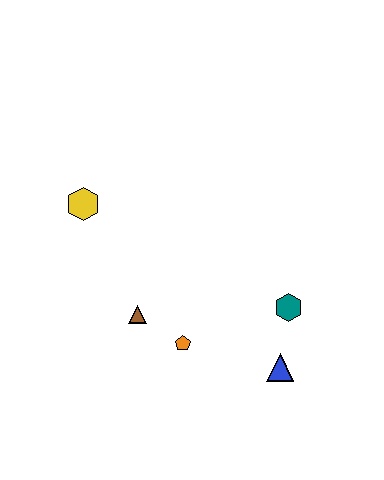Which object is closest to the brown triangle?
The orange pentagon is closest to the brown triangle.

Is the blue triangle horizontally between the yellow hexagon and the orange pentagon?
No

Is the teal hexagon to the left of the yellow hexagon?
No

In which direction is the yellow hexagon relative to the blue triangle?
The yellow hexagon is to the left of the blue triangle.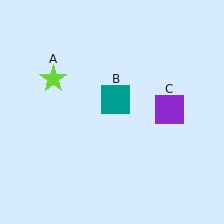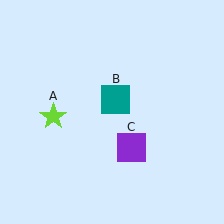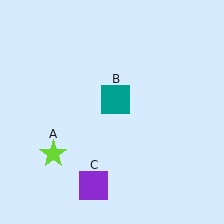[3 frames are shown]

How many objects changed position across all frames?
2 objects changed position: lime star (object A), purple square (object C).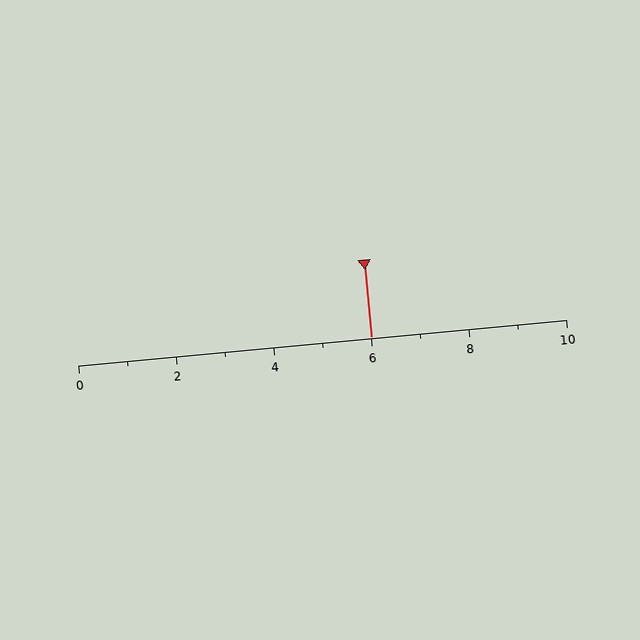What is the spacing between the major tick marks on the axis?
The major ticks are spaced 2 apart.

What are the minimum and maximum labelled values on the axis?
The axis runs from 0 to 10.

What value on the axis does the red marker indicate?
The marker indicates approximately 6.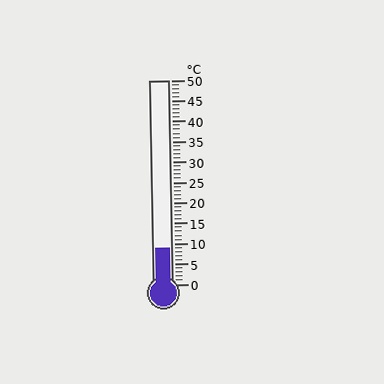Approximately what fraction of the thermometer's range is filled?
The thermometer is filled to approximately 20% of its range.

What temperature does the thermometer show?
The thermometer shows approximately 9°C.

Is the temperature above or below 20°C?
The temperature is below 20°C.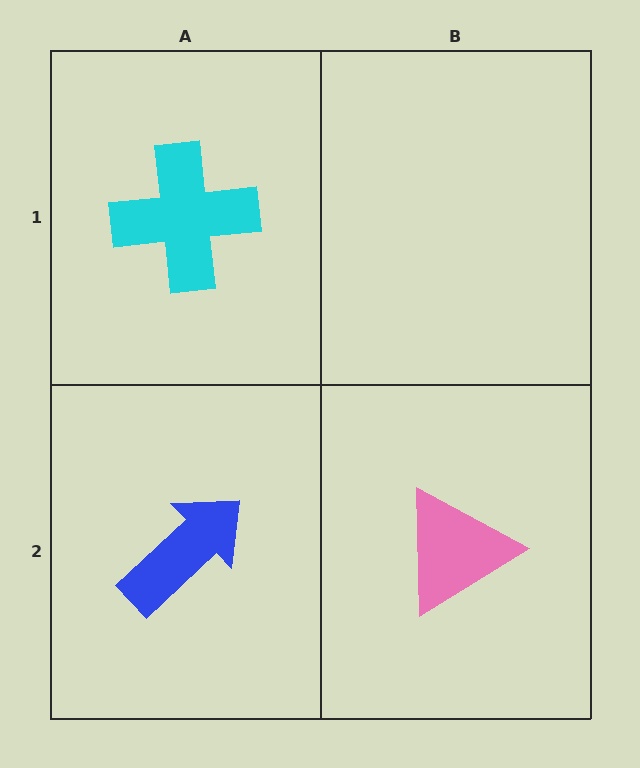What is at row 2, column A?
A blue arrow.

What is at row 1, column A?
A cyan cross.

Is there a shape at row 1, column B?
No, that cell is empty.